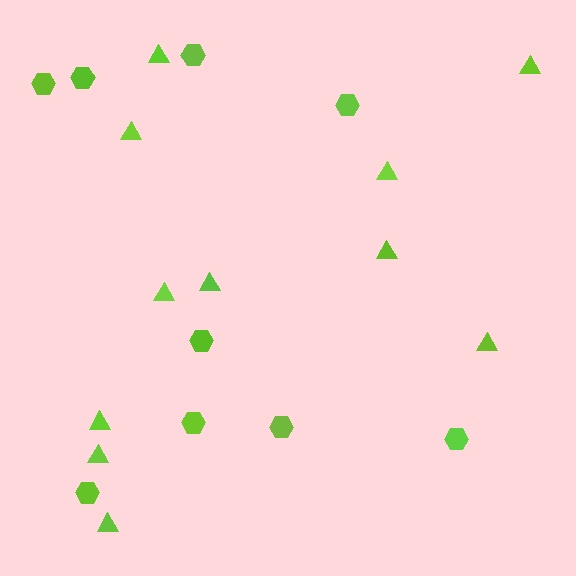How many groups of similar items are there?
There are 2 groups: one group of triangles (11) and one group of hexagons (9).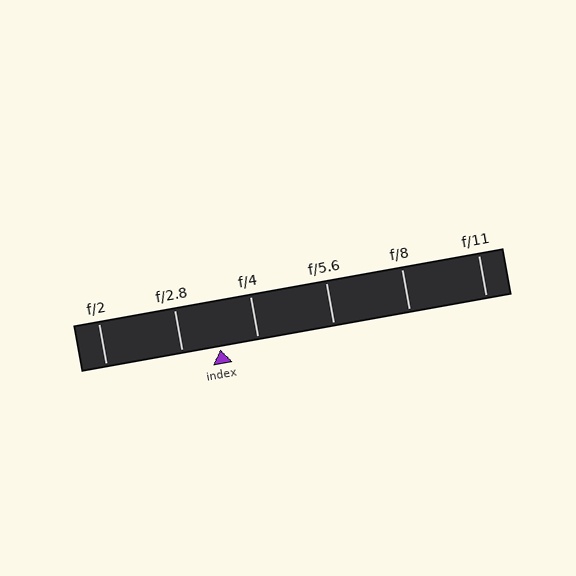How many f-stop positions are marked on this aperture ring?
There are 6 f-stop positions marked.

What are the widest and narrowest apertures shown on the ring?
The widest aperture shown is f/2 and the narrowest is f/11.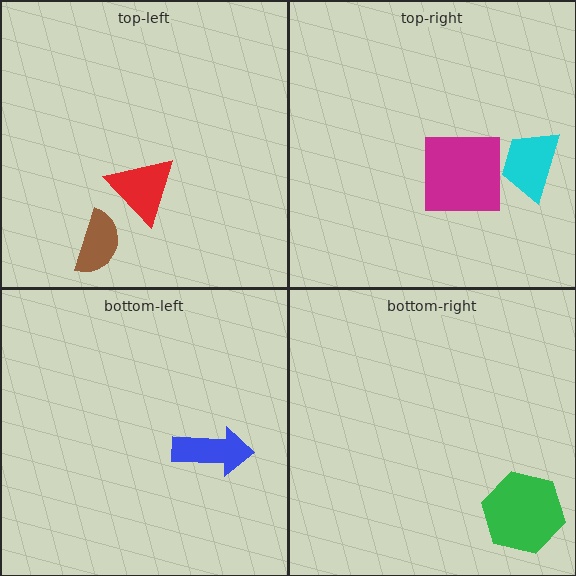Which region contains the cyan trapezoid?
The top-right region.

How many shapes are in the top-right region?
2.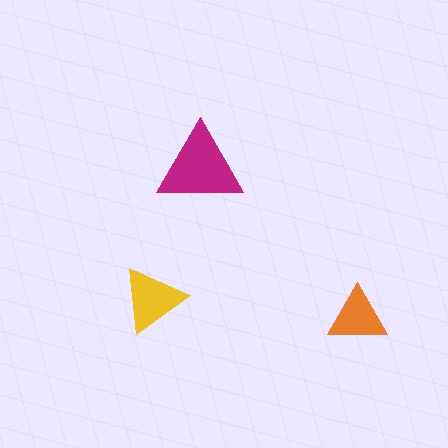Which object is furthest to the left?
The yellow triangle is leftmost.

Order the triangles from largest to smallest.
the magenta one, the yellow one, the orange one.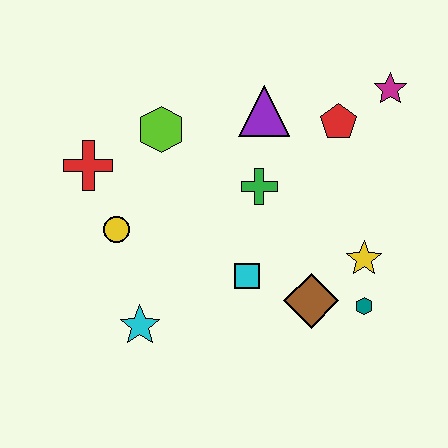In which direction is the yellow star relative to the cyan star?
The yellow star is to the right of the cyan star.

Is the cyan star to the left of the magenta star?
Yes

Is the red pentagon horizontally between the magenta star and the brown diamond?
Yes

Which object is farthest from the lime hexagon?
The teal hexagon is farthest from the lime hexagon.